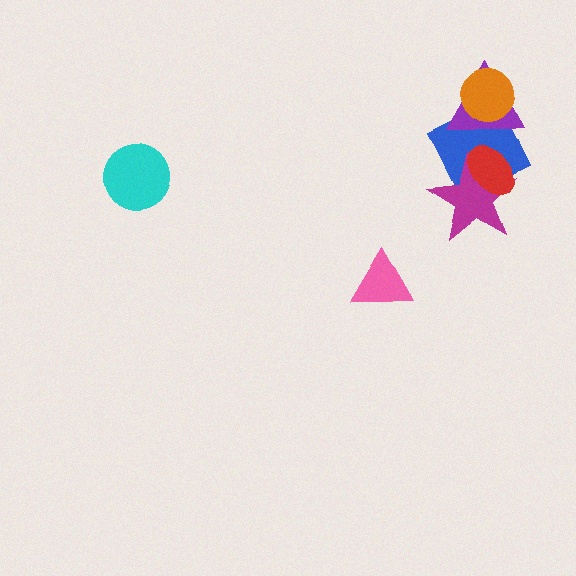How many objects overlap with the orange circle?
2 objects overlap with the orange circle.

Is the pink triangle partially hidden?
No, no other shape covers it.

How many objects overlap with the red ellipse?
3 objects overlap with the red ellipse.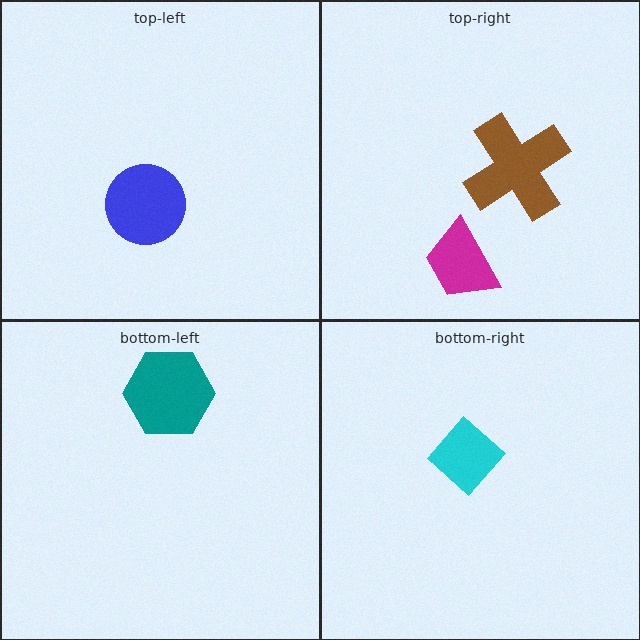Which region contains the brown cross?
The top-right region.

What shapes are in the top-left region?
The blue circle.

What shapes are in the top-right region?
The brown cross, the magenta trapezoid.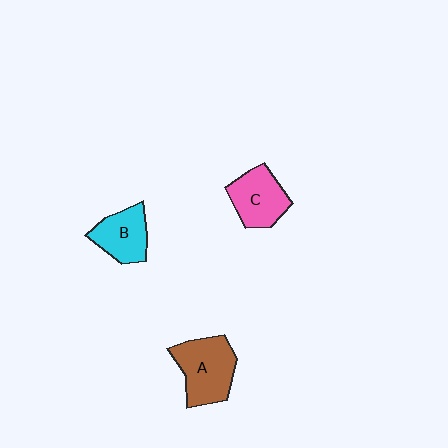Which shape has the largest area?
Shape A (brown).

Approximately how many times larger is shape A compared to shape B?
Approximately 1.4 times.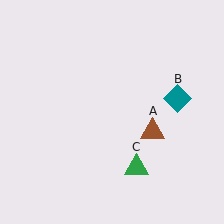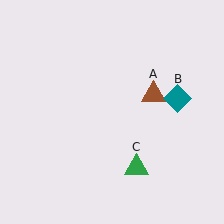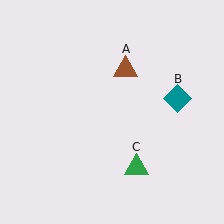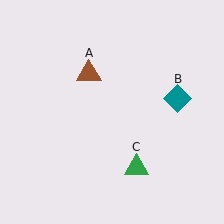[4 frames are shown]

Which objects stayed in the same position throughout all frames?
Teal diamond (object B) and green triangle (object C) remained stationary.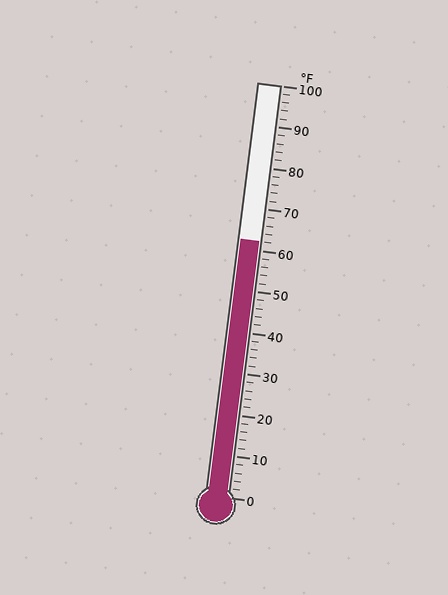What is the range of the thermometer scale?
The thermometer scale ranges from 0°F to 100°F.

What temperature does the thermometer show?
The thermometer shows approximately 62°F.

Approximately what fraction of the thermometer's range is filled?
The thermometer is filled to approximately 60% of its range.